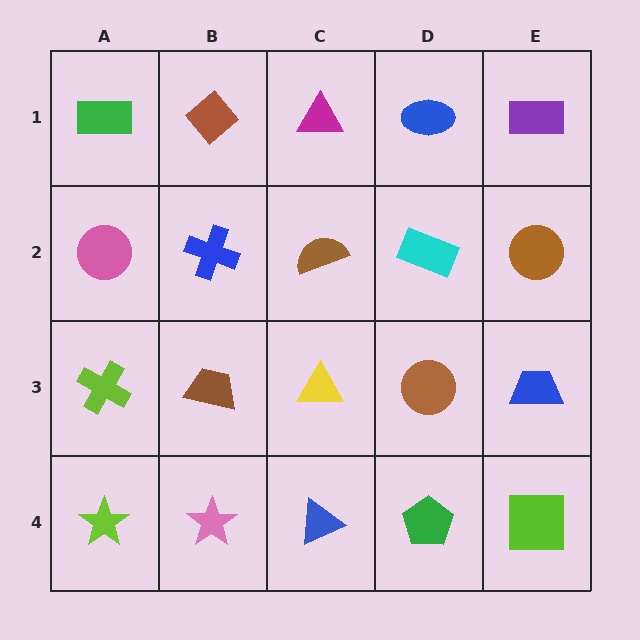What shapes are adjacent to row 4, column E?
A blue trapezoid (row 3, column E), a green pentagon (row 4, column D).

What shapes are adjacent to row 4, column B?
A brown trapezoid (row 3, column B), a lime star (row 4, column A), a blue triangle (row 4, column C).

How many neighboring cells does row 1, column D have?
3.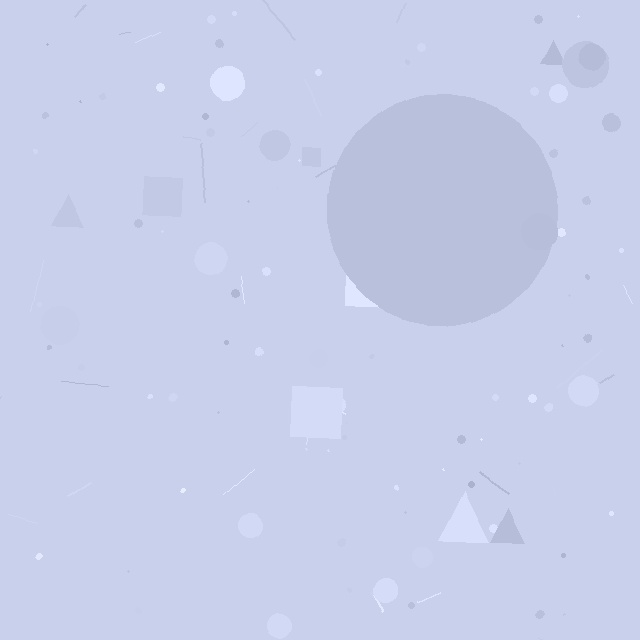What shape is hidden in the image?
A circle is hidden in the image.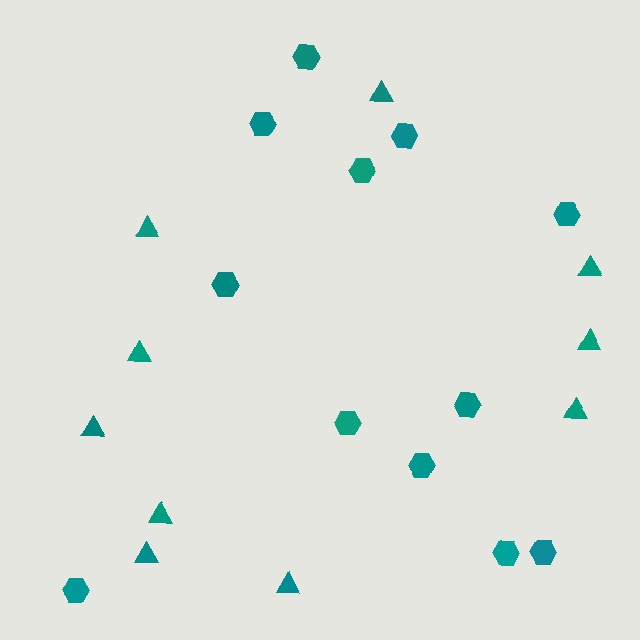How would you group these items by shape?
There are 2 groups: one group of hexagons (12) and one group of triangles (10).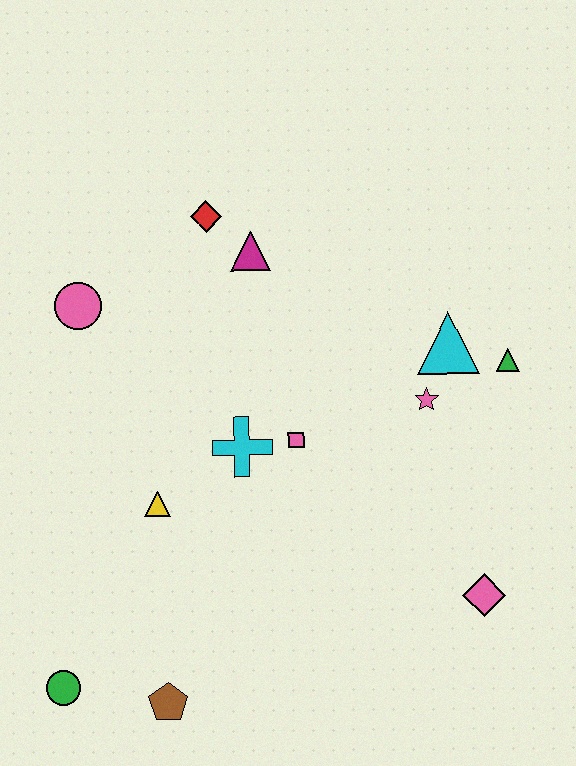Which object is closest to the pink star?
The cyan triangle is closest to the pink star.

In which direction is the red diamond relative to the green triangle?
The red diamond is to the left of the green triangle.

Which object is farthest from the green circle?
The green triangle is farthest from the green circle.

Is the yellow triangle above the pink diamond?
Yes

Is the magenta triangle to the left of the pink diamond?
Yes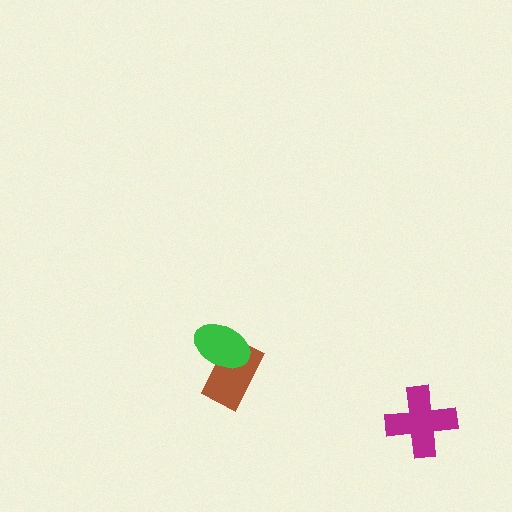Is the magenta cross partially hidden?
No, no other shape covers it.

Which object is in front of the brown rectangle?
The green ellipse is in front of the brown rectangle.